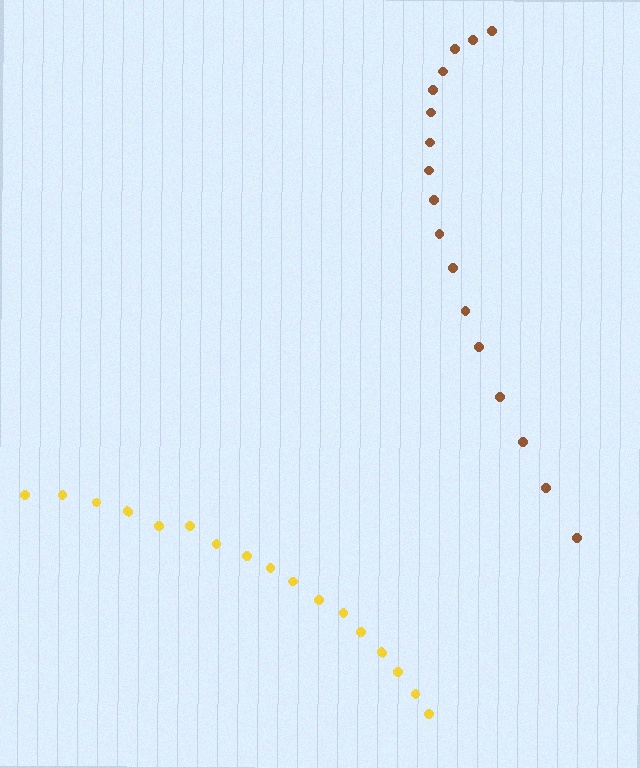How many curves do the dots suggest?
There are 2 distinct paths.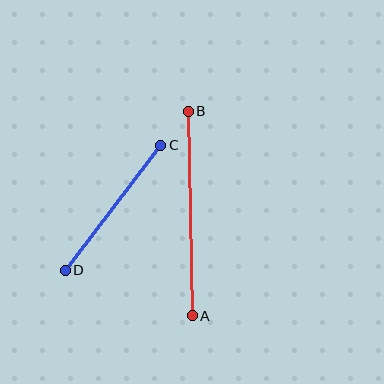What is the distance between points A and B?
The distance is approximately 205 pixels.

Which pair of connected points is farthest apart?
Points A and B are farthest apart.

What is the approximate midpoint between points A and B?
The midpoint is at approximately (190, 213) pixels.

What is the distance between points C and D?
The distance is approximately 158 pixels.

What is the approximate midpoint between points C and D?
The midpoint is at approximately (113, 208) pixels.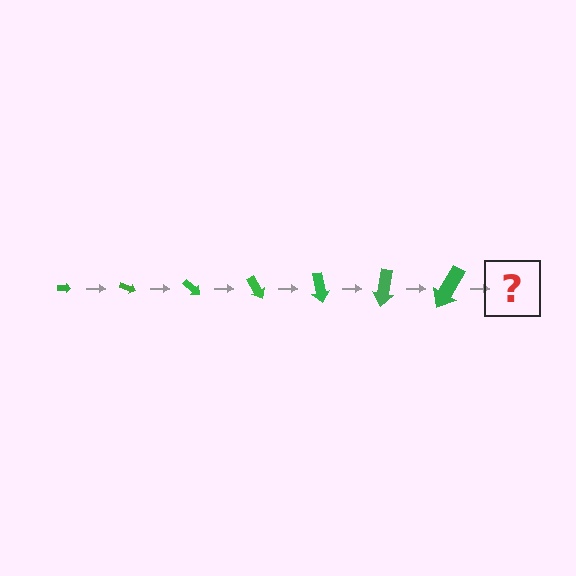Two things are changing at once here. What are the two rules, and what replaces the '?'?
The two rules are that the arrow grows larger each step and it rotates 20 degrees each step. The '?' should be an arrow, larger than the previous one and rotated 140 degrees from the start.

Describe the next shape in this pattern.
It should be an arrow, larger than the previous one and rotated 140 degrees from the start.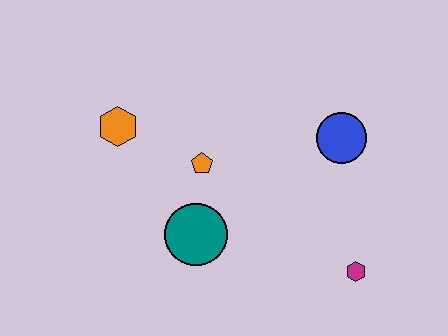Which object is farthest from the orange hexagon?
The magenta hexagon is farthest from the orange hexagon.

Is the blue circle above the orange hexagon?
No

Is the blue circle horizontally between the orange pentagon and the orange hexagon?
No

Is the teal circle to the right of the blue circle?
No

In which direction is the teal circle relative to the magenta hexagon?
The teal circle is to the left of the magenta hexagon.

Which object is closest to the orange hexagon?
The orange pentagon is closest to the orange hexagon.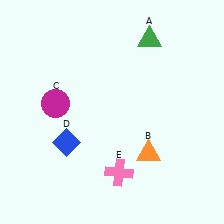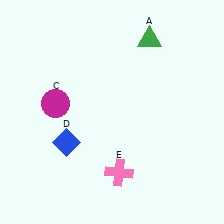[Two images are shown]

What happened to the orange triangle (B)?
The orange triangle (B) was removed in Image 2. It was in the bottom-right area of Image 1.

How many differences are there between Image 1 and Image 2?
There is 1 difference between the two images.